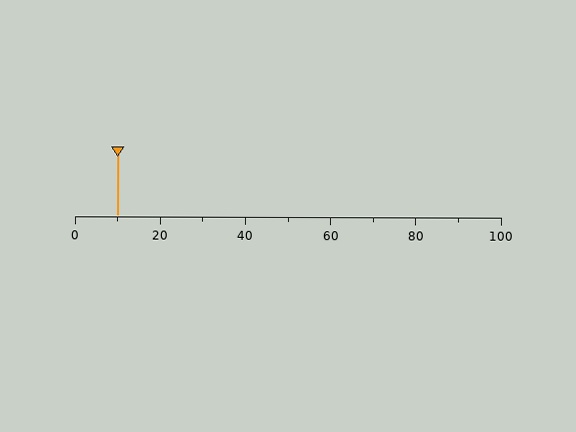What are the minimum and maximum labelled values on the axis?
The axis runs from 0 to 100.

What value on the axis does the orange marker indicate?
The marker indicates approximately 10.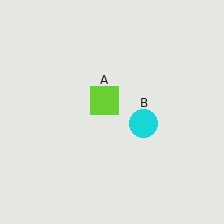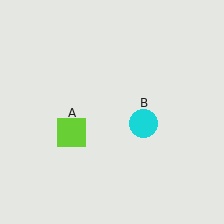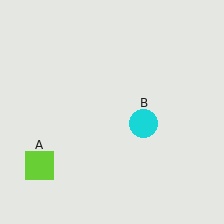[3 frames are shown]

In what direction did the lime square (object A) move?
The lime square (object A) moved down and to the left.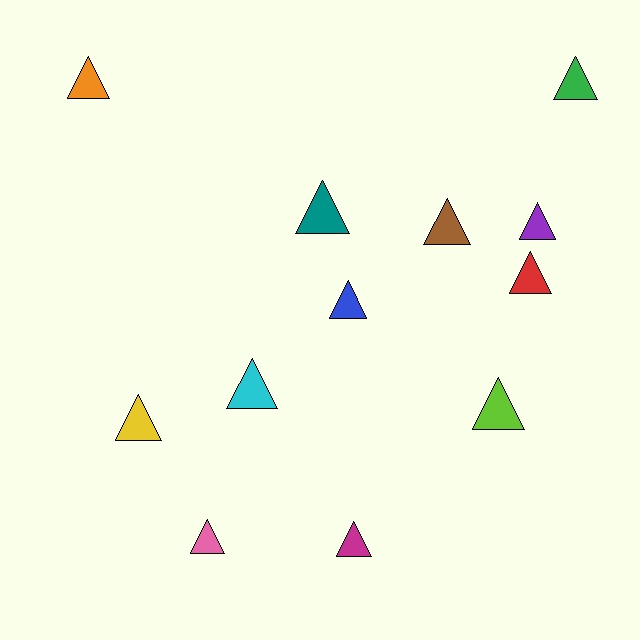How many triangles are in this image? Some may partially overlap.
There are 12 triangles.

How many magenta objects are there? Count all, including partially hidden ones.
There is 1 magenta object.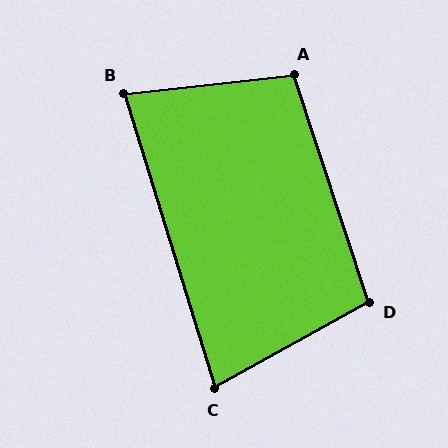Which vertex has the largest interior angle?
A, at approximately 102 degrees.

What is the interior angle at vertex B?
Approximately 79 degrees (acute).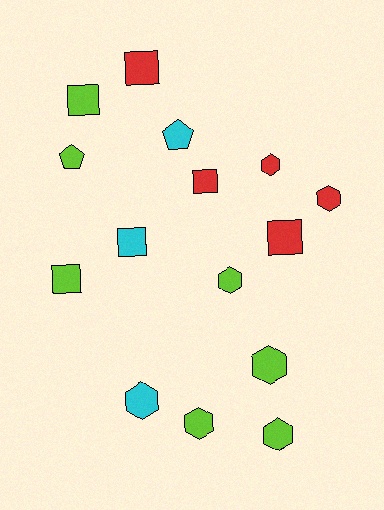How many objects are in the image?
There are 15 objects.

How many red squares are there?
There are 3 red squares.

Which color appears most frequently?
Lime, with 7 objects.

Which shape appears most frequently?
Hexagon, with 7 objects.